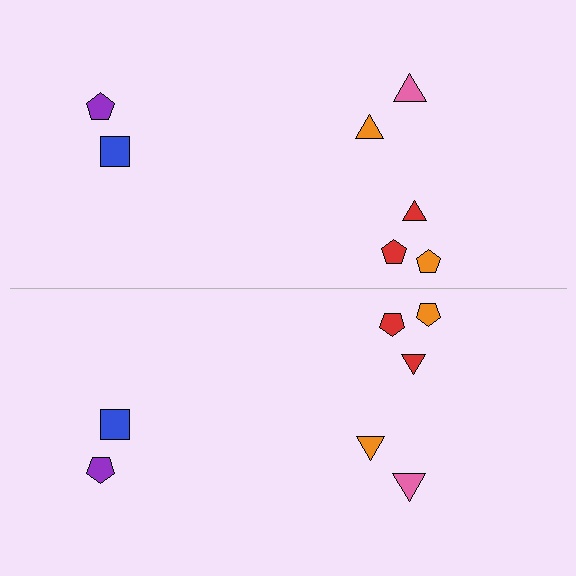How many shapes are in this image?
There are 14 shapes in this image.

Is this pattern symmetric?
Yes, this pattern has bilateral (reflection) symmetry.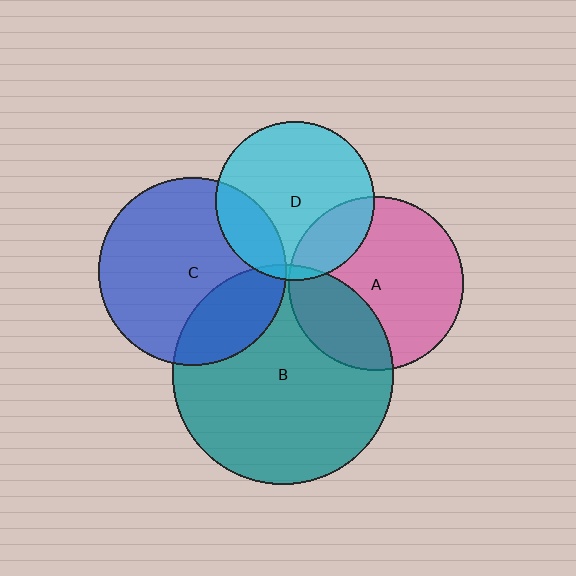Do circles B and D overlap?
Yes.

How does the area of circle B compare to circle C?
Approximately 1.4 times.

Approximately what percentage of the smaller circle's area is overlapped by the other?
Approximately 5%.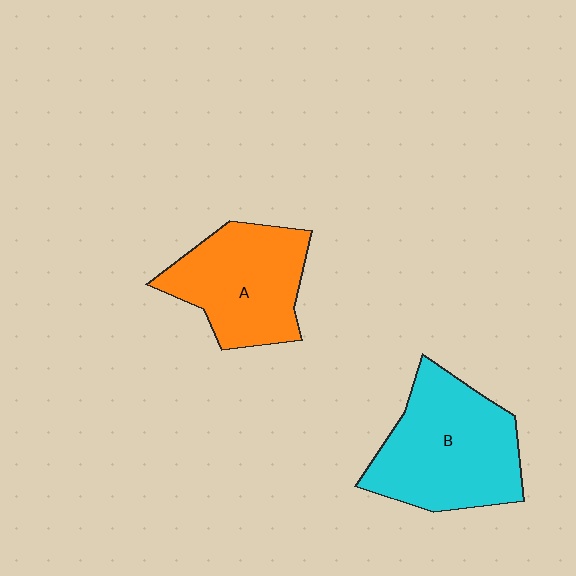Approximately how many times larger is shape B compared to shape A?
Approximately 1.2 times.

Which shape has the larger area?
Shape B (cyan).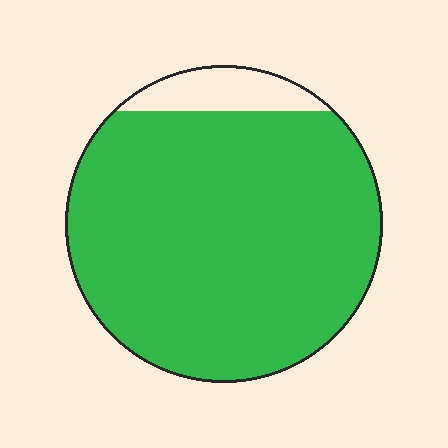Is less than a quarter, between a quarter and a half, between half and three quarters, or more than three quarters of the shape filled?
More than three quarters.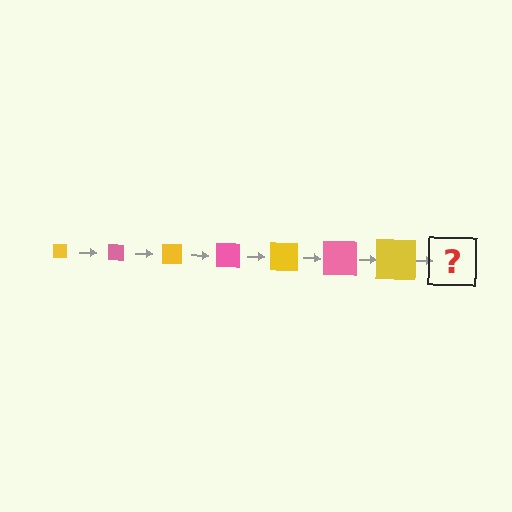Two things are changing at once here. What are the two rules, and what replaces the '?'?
The two rules are that the square grows larger each step and the color cycles through yellow and pink. The '?' should be a pink square, larger than the previous one.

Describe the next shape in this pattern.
It should be a pink square, larger than the previous one.